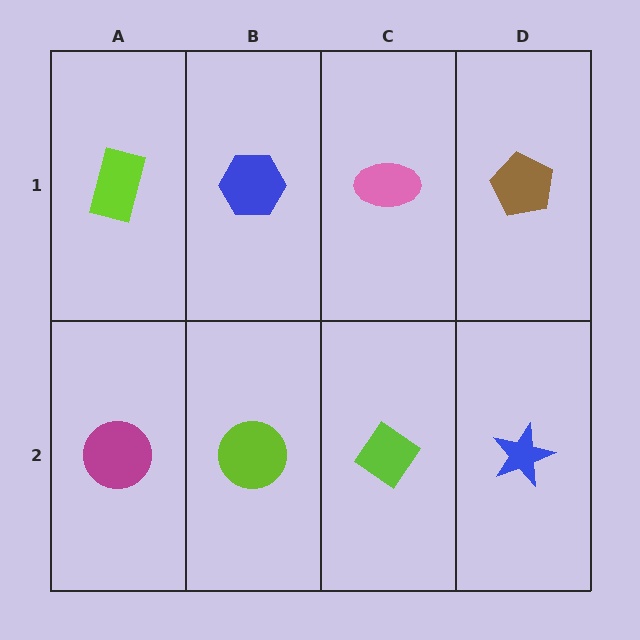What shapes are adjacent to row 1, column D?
A blue star (row 2, column D), a pink ellipse (row 1, column C).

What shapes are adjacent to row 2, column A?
A lime rectangle (row 1, column A), a lime circle (row 2, column B).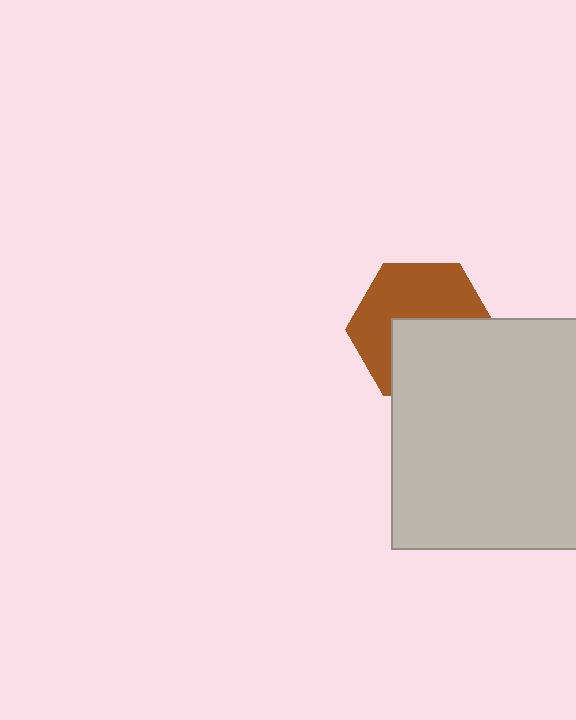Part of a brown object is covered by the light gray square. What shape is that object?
It is a hexagon.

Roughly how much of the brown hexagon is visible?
About half of it is visible (roughly 54%).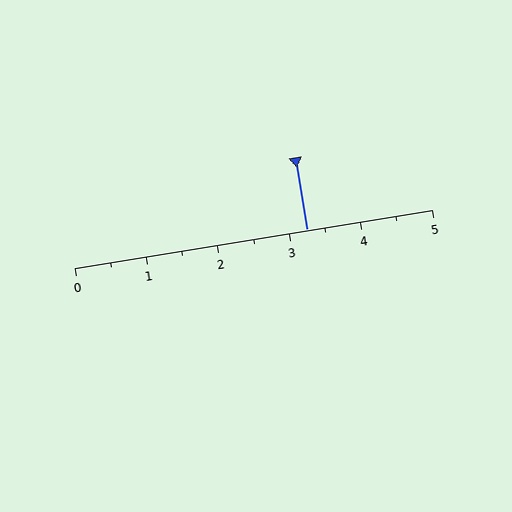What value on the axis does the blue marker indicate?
The marker indicates approximately 3.2.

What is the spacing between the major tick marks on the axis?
The major ticks are spaced 1 apart.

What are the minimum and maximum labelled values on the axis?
The axis runs from 0 to 5.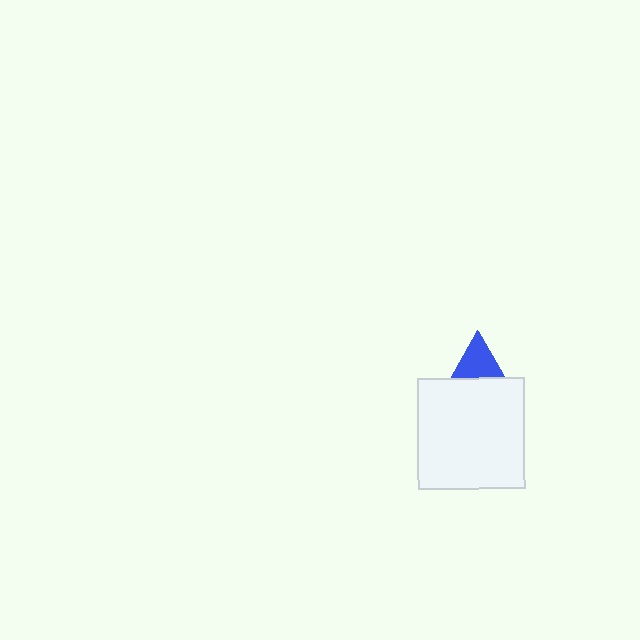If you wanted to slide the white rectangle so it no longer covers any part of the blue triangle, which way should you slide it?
Slide it down — that is the most direct way to separate the two shapes.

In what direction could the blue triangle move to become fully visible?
The blue triangle could move up. That would shift it out from behind the white rectangle entirely.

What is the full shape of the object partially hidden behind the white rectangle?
The partially hidden object is a blue triangle.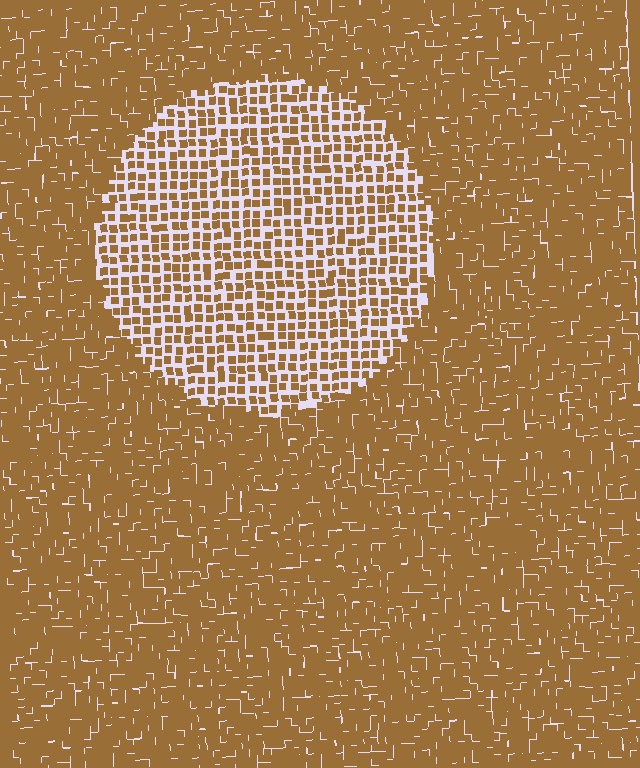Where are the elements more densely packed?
The elements are more densely packed outside the circle boundary.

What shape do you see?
I see a circle.